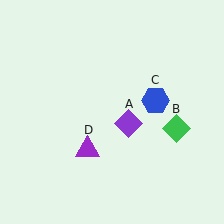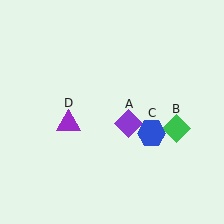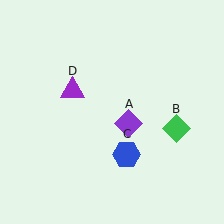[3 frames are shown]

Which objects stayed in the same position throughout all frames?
Purple diamond (object A) and green diamond (object B) remained stationary.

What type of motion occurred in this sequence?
The blue hexagon (object C), purple triangle (object D) rotated clockwise around the center of the scene.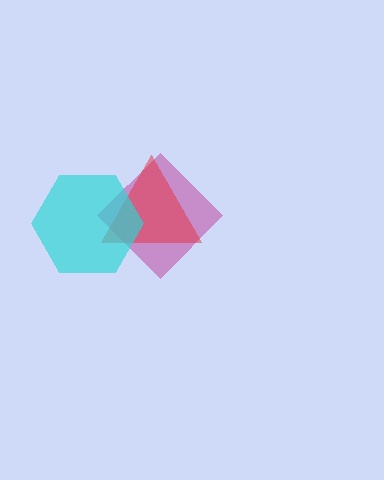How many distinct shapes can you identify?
There are 3 distinct shapes: a magenta diamond, a red triangle, a cyan hexagon.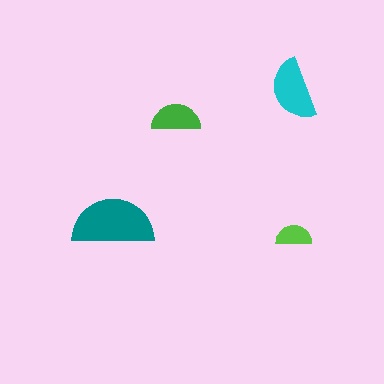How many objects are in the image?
There are 4 objects in the image.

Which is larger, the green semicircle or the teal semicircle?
The teal one.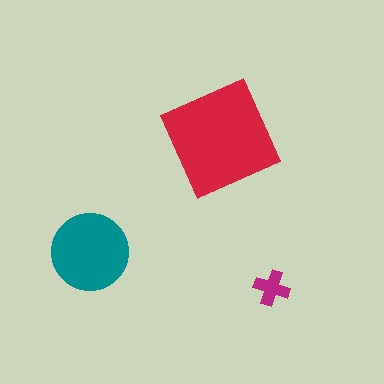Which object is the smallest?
The magenta cross.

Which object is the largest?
The red square.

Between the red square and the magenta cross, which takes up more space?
The red square.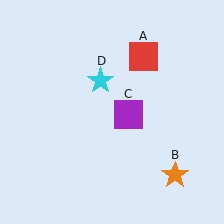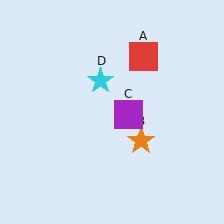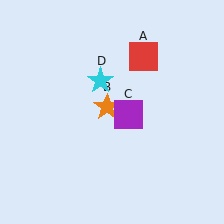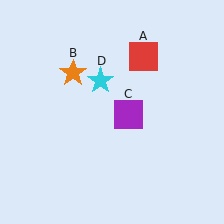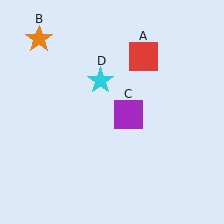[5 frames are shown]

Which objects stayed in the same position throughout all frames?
Red square (object A) and purple square (object C) and cyan star (object D) remained stationary.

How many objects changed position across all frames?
1 object changed position: orange star (object B).